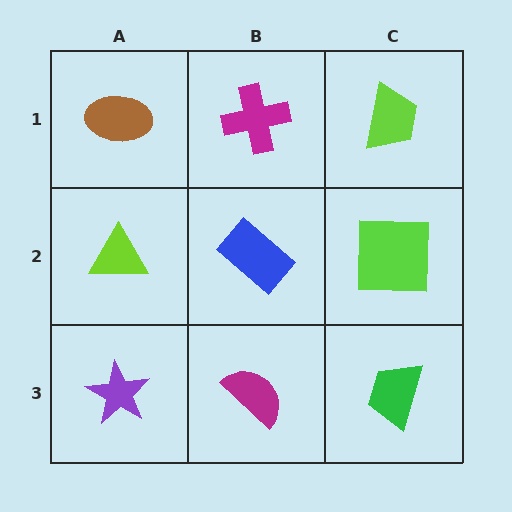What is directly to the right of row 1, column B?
A lime trapezoid.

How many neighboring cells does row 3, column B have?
3.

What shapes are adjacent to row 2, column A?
A brown ellipse (row 1, column A), a purple star (row 3, column A), a blue rectangle (row 2, column B).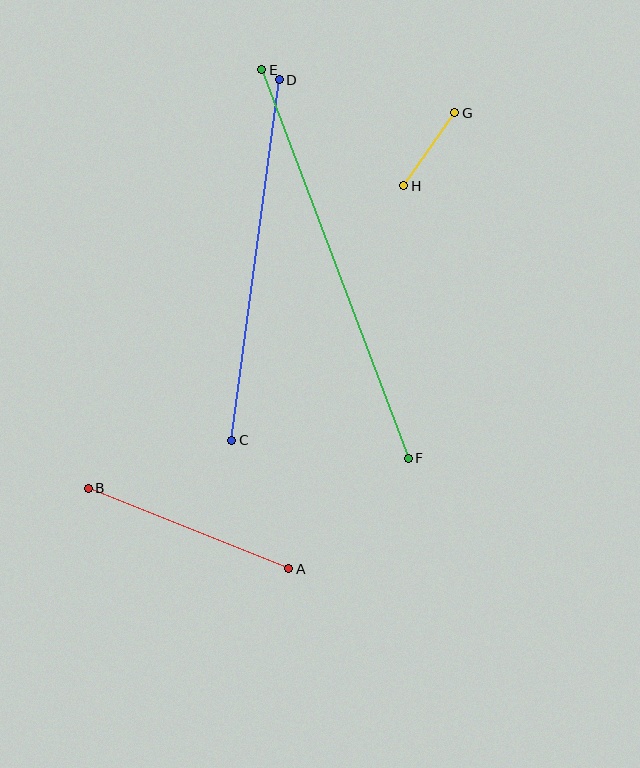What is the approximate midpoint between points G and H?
The midpoint is at approximately (429, 149) pixels.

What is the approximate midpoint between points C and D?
The midpoint is at approximately (256, 260) pixels.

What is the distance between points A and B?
The distance is approximately 216 pixels.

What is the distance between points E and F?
The distance is approximately 415 pixels.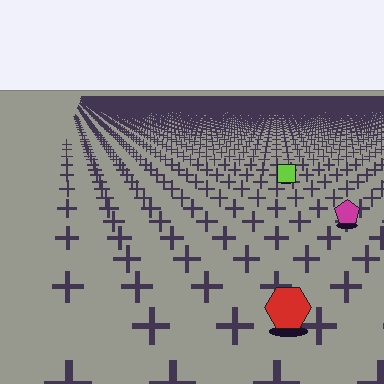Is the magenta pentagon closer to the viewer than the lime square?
Yes. The magenta pentagon is closer — you can tell from the texture gradient: the ground texture is coarser near it.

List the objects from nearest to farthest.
From nearest to farthest: the red hexagon, the magenta pentagon, the lime square.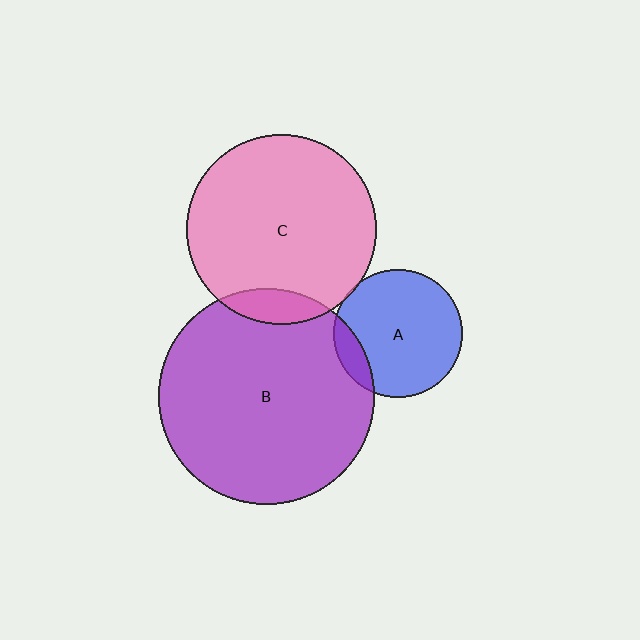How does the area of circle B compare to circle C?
Approximately 1.3 times.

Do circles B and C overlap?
Yes.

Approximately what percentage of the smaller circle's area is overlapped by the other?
Approximately 10%.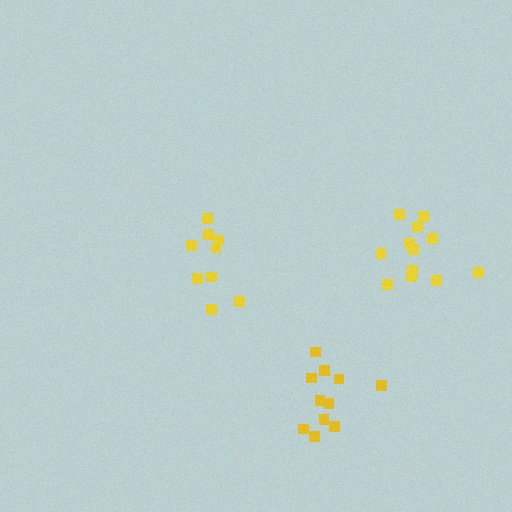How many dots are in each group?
Group 1: 9 dots, Group 2: 11 dots, Group 3: 12 dots (32 total).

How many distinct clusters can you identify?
There are 3 distinct clusters.